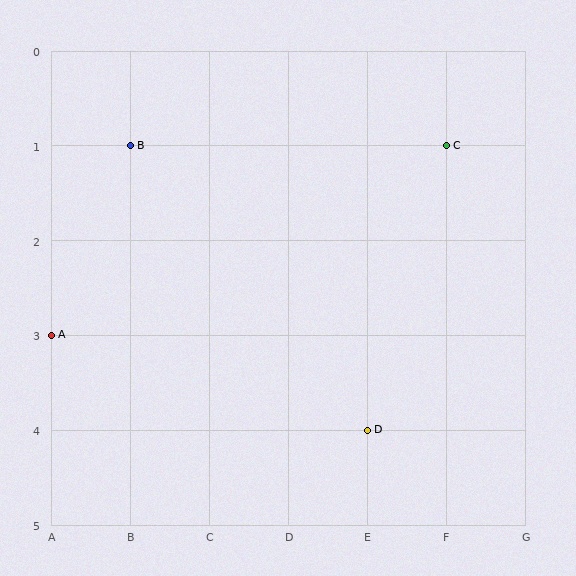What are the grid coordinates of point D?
Point D is at grid coordinates (E, 4).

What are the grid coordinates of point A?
Point A is at grid coordinates (A, 3).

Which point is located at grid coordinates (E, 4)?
Point D is at (E, 4).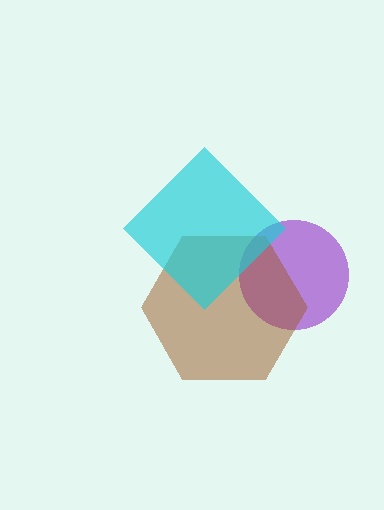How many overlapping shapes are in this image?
There are 3 overlapping shapes in the image.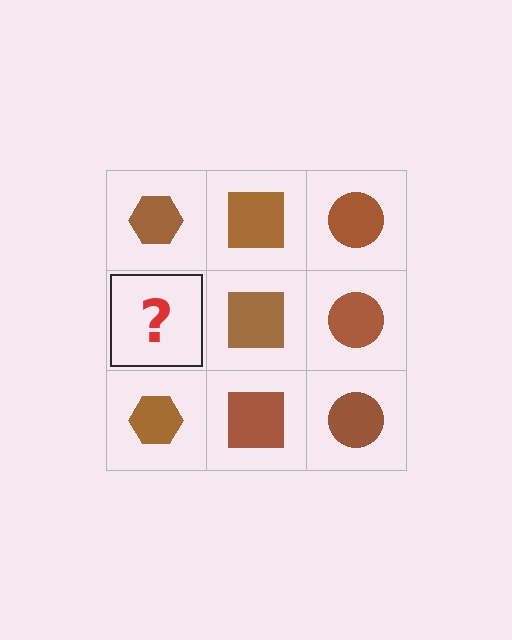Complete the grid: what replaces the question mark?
The question mark should be replaced with a brown hexagon.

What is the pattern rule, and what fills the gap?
The rule is that each column has a consistent shape. The gap should be filled with a brown hexagon.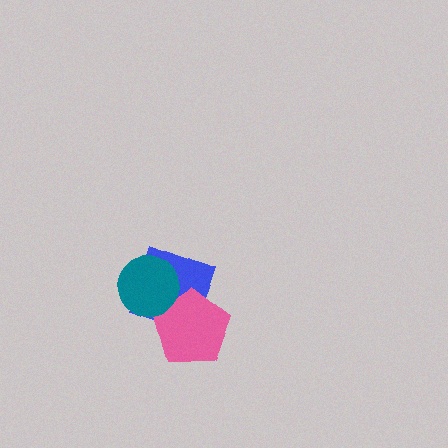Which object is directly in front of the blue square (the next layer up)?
The pink pentagon is directly in front of the blue square.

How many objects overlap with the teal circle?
2 objects overlap with the teal circle.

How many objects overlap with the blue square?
2 objects overlap with the blue square.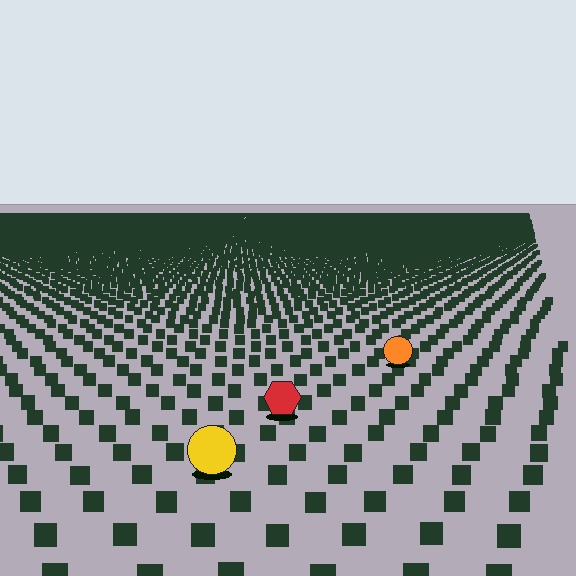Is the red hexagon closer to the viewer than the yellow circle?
No. The yellow circle is closer — you can tell from the texture gradient: the ground texture is coarser near it.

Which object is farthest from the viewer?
The orange circle is farthest from the viewer. It appears smaller and the ground texture around it is denser.